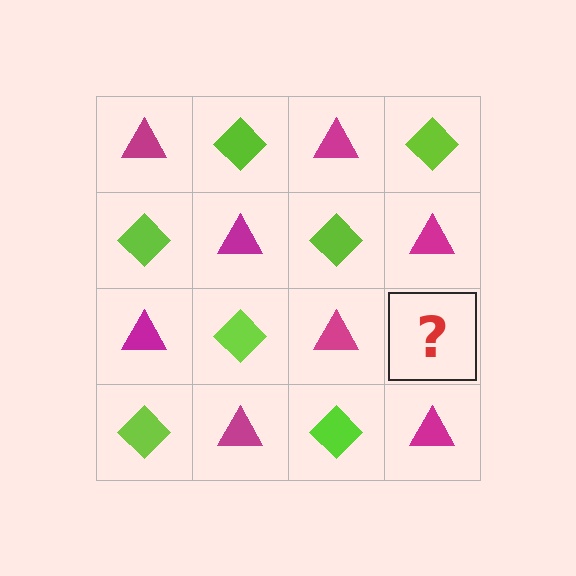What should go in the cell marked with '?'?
The missing cell should contain a lime diamond.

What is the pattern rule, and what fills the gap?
The rule is that it alternates magenta triangle and lime diamond in a checkerboard pattern. The gap should be filled with a lime diamond.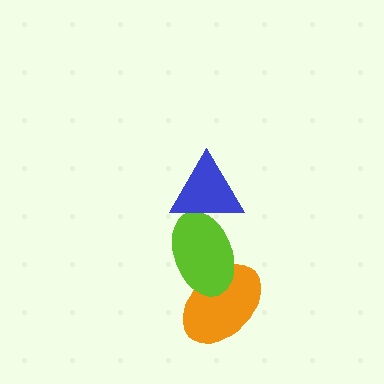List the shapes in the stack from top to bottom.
From top to bottom: the blue triangle, the lime ellipse, the orange ellipse.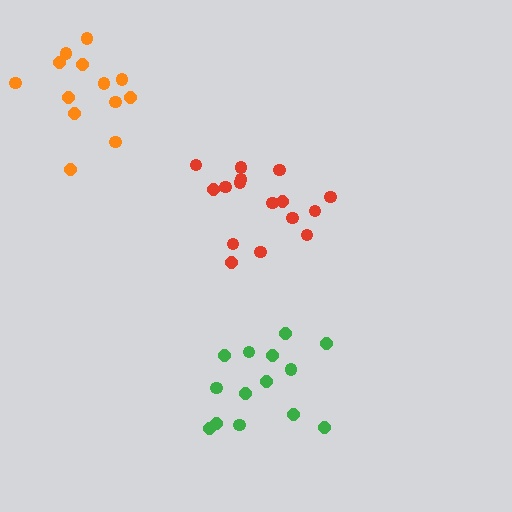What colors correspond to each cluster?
The clusters are colored: red, green, orange.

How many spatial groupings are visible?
There are 3 spatial groupings.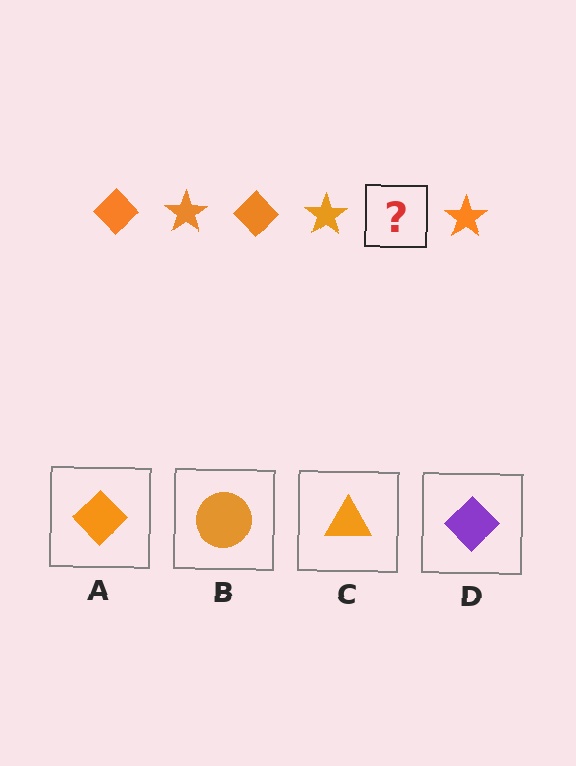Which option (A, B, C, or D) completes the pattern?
A.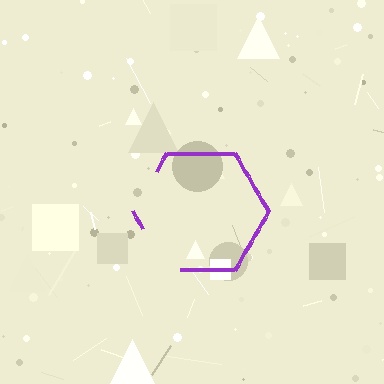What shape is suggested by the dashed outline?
The dashed outline suggests a hexagon.